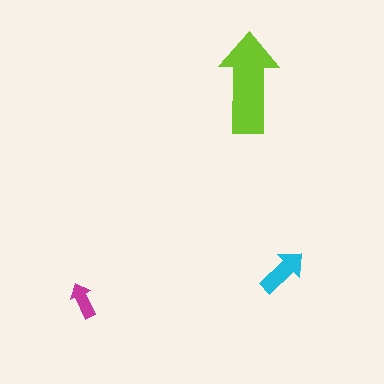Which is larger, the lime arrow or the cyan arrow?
The lime one.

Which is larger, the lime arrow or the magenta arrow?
The lime one.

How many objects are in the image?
There are 3 objects in the image.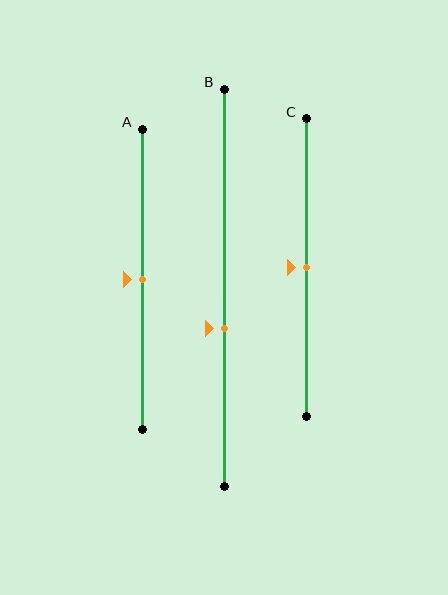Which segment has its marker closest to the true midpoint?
Segment A has its marker closest to the true midpoint.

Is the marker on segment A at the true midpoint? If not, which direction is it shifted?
Yes, the marker on segment A is at the true midpoint.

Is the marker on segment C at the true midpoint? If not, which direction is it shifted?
Yes, the marker on segment C is at the true midpoint.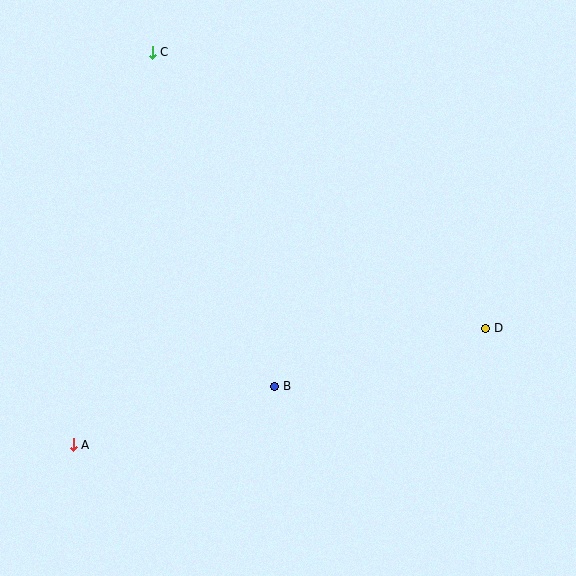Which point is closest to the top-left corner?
Point C is closest to the top-left corner.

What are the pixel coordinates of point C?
Point C is at (152, 53).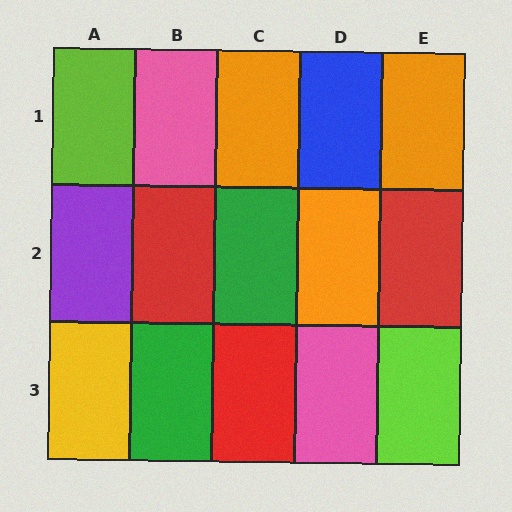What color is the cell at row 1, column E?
Orange.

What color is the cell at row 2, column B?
Red.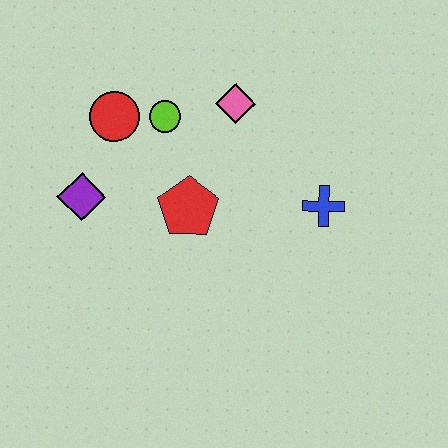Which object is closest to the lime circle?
The red circle is closest to the lime circle.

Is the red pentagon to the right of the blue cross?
No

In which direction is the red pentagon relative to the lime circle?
The red pentagon is below the lime circle.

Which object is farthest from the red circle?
The blue cross is farthest from the red circle.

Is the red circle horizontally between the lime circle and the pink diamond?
No